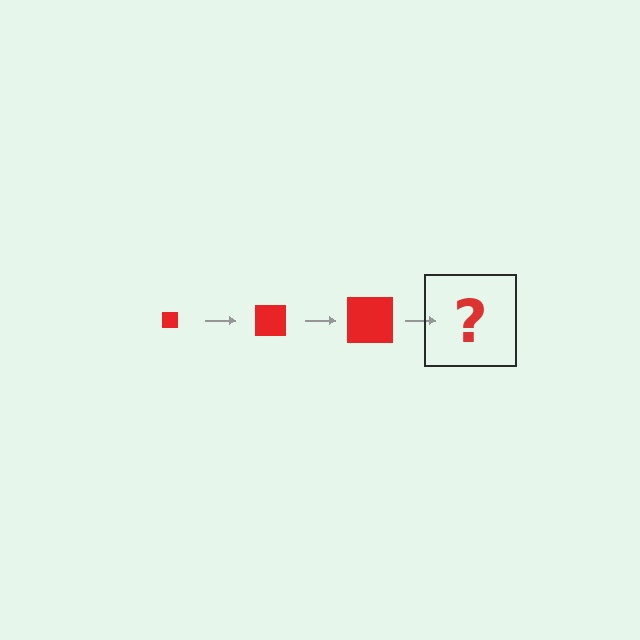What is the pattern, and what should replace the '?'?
The pattern is that the square gets progressively larger each step. The '?' should be a red square, larger than the previous one.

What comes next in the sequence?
The next element should be a red square, larger than the previous one.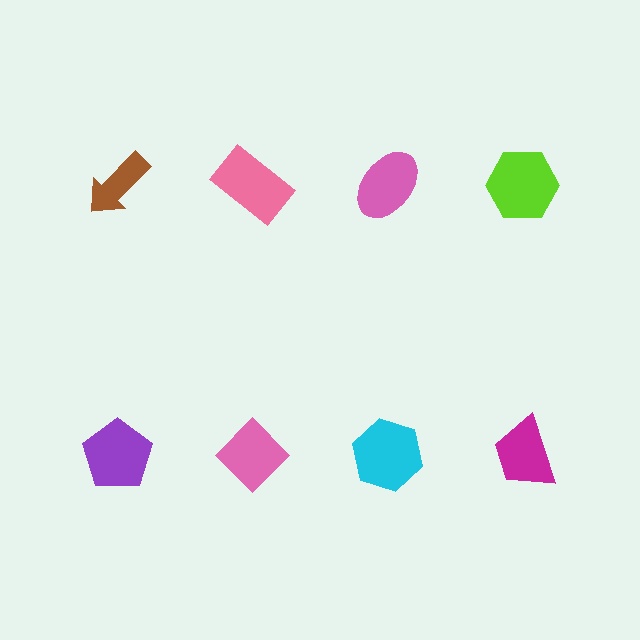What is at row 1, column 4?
A lime hexagon.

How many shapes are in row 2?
4 shapes.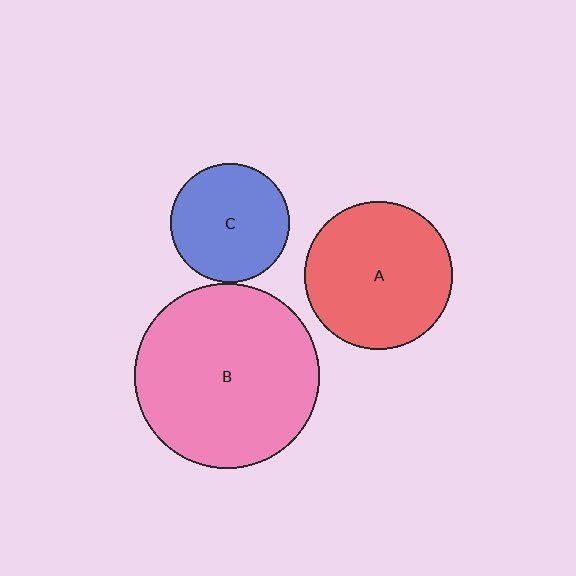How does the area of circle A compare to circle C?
Approximately 1.5 times.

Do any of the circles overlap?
No, none of the circles overlap.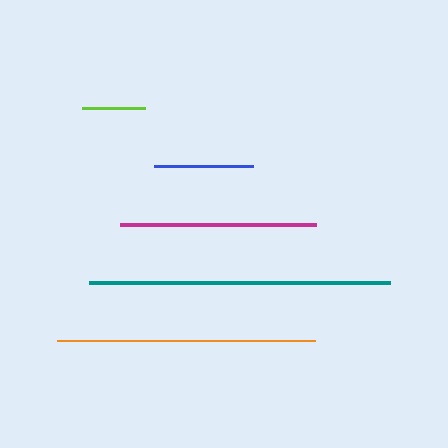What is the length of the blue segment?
The blue segment is approximately 99 pixels long.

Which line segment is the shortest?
The lime line is the shortest at approximately 63 pixels.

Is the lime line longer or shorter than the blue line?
The blue line is longer than the lime line.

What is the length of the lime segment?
The lime segment is approximately 63 pixels long.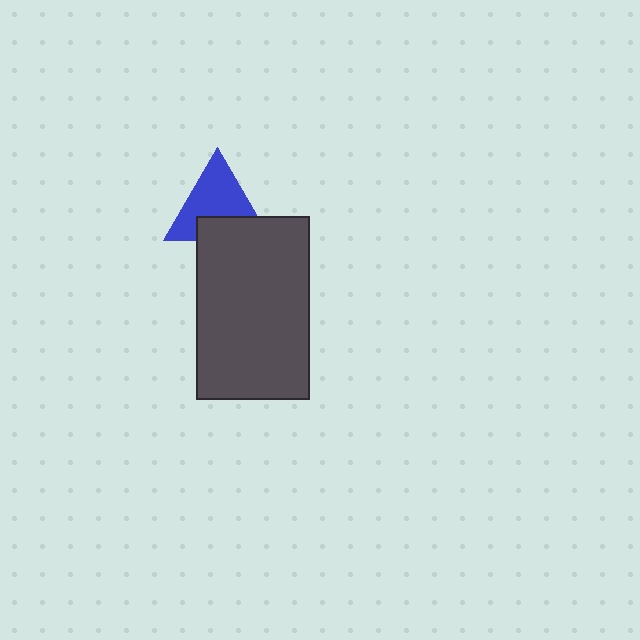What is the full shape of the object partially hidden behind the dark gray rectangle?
The partially hidden object is a blue triangle.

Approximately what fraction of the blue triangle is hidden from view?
Roughly 35% of the blue triangle is hidden behind the dark gray rectangle.